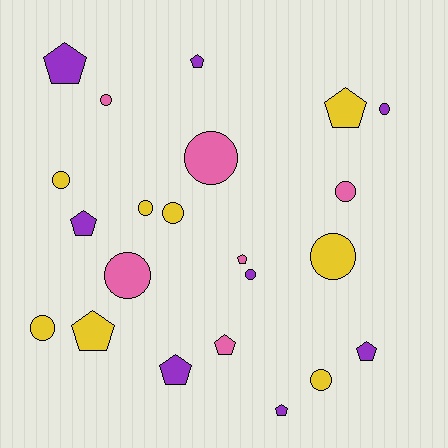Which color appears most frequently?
Yellow, with 8 objects.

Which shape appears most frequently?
Circle, with 12 objects.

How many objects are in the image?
There are 22 objects.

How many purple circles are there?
There are 2 purple circles.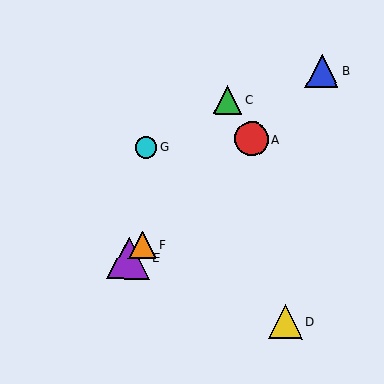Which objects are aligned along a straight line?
Objects A, B, E, F are aligned along a straight line.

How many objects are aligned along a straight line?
4 objects (A, B, E, F) are aligned along a straight line.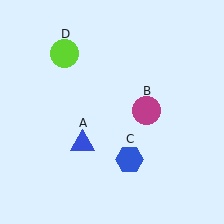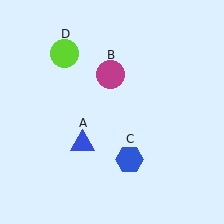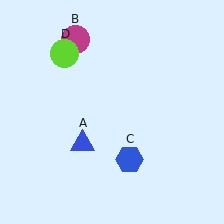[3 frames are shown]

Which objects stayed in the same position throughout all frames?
Blue triangle (object A) and blue hexagon (object C) and lime circle (object D) remained stationary.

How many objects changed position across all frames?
1 object changed position: magenta circle (object B).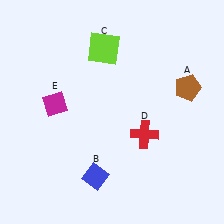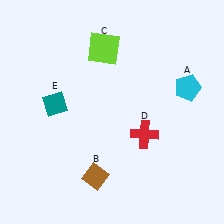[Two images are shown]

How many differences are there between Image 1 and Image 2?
There are 3 differences between the two images.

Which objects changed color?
A changed from brown to cyan. B changed from blue to brown. E changed from magenta to teal.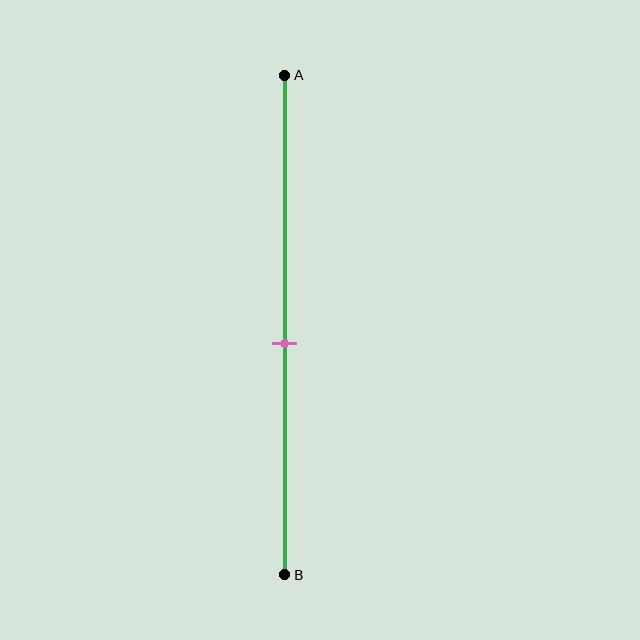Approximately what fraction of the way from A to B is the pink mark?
The pink mark is approximately 55% of the way from A to B.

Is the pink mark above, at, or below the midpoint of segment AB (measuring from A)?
The pink mark is below the midpoint of segment AB.